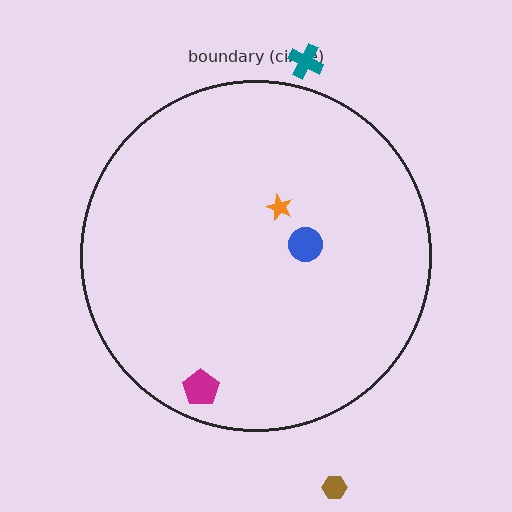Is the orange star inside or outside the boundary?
Inside.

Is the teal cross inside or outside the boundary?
Outside.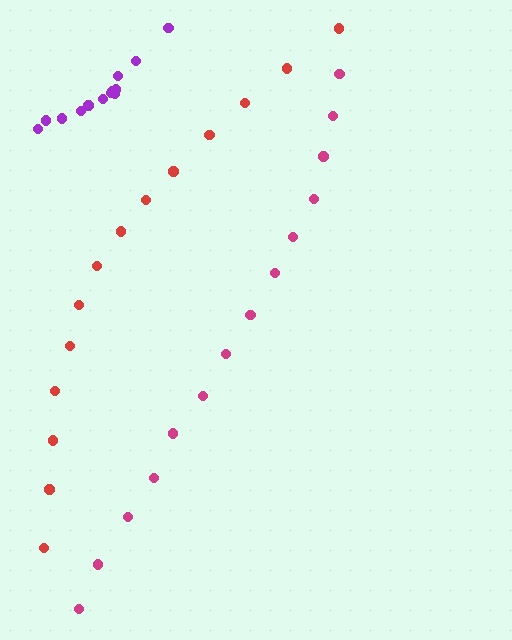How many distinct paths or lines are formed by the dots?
There are 3 distinct paths.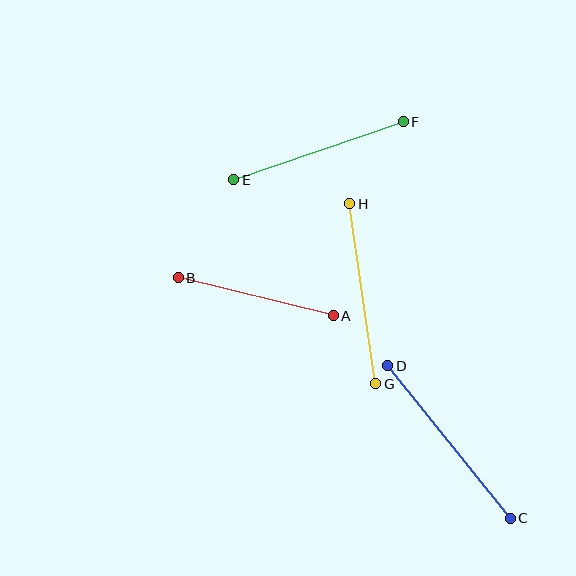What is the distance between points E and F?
The distance is approximately 179 pixels.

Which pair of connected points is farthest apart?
Points C and D are farthest apart.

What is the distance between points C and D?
The distance is approximately 196 pixels.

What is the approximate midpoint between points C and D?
The midpoint is at approximately (449, 442) pixels.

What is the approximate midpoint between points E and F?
The midpoint is at approximately (319, 151) pixels.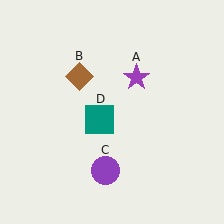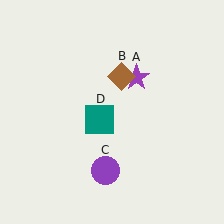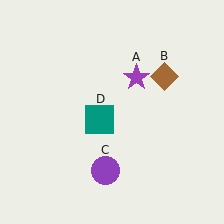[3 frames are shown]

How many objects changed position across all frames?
1 object changed position: brown diamond (object B).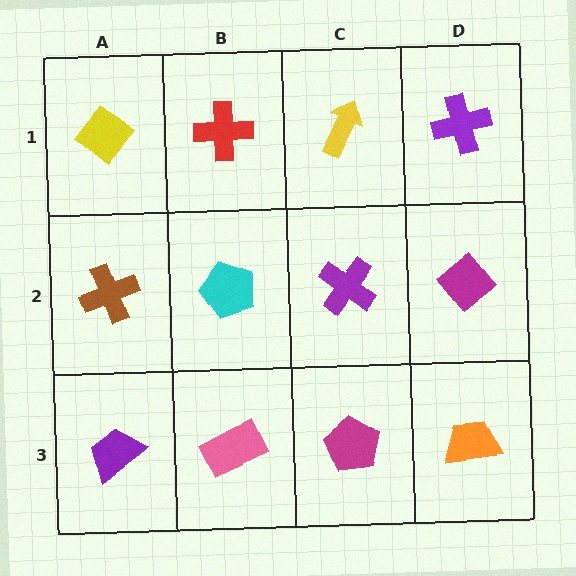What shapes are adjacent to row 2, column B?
A red cross (row 1, column B), a pink rectangle (row 3, column B), a brown cross (row 2, column A), a purple cross (row 2, column C).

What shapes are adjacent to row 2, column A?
A yellow diamond (row 1, column A), a purple trapezoid (row 3, column A), a cyan pentagon (row 2, column B).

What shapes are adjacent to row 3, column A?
A brown cross (row 2, column A), a pink rectangle (row 3, column B).